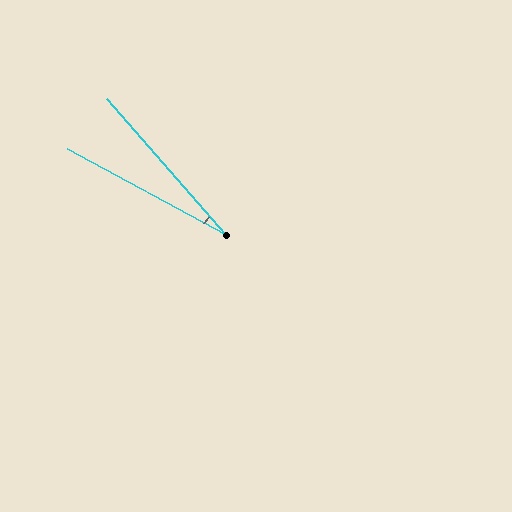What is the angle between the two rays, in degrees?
Approximately 20 degrees.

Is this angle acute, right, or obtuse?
It is acute.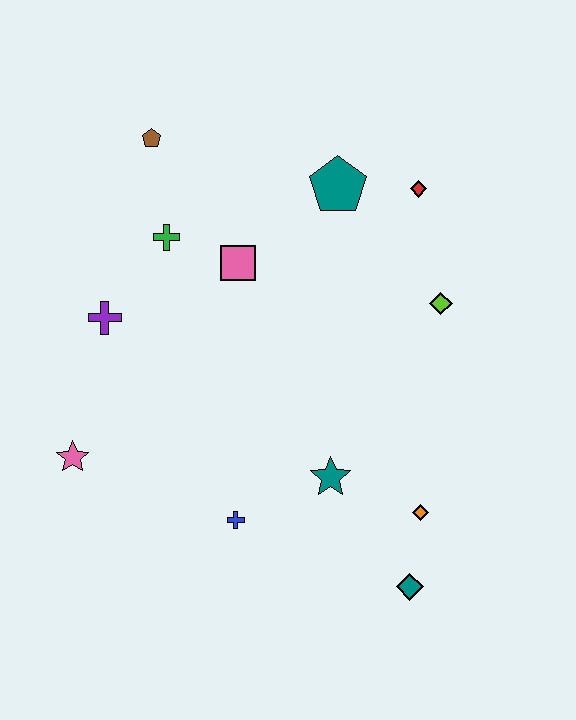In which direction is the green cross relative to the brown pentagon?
The green cross is below the brown pentagon.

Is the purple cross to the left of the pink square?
Yes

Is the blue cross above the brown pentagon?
No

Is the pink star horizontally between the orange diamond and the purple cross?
No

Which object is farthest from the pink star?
The red diamond is farthest from the pink star.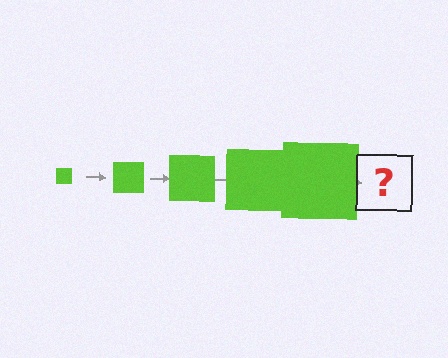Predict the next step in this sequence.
The next step is a lime square, larger than the previous one.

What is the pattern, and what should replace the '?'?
The pattern is that the square gets progressively larger each step. The '?' should be a lime square, larger than the previous one.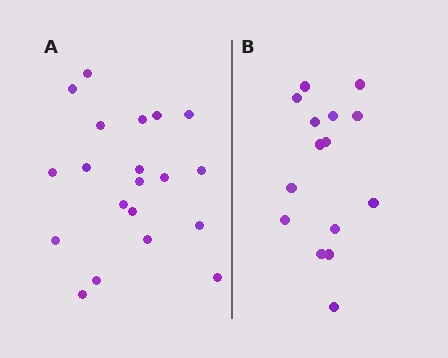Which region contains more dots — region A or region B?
Region A (the left region) has more dots.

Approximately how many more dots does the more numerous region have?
Region A has about 5 more dots than region B.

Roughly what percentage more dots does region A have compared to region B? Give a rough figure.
About 35% more.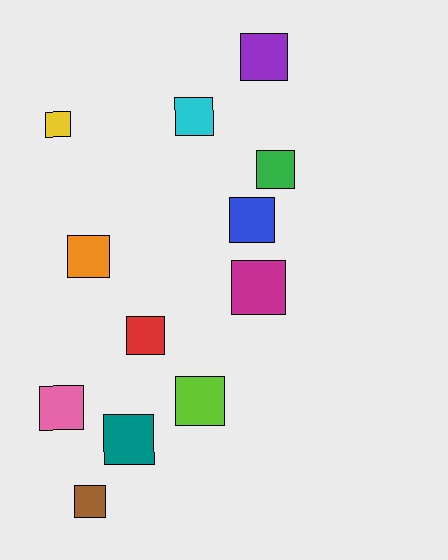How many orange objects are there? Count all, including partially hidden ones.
There is 1 orange object.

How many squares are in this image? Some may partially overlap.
There are 12 squares.